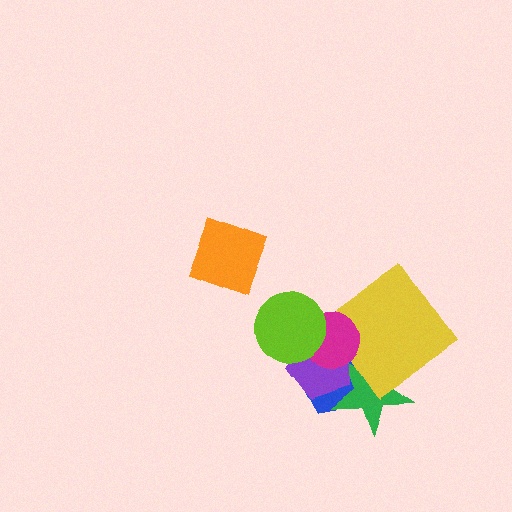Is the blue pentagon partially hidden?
Yes, it is partially covered by another shape.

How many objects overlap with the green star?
3 objects overlap with the green star.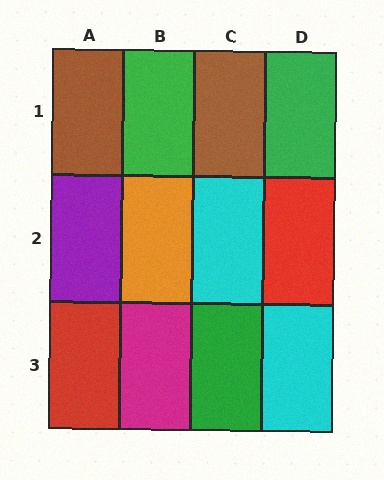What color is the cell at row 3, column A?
Red.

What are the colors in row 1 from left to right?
Brown, green, brown, green.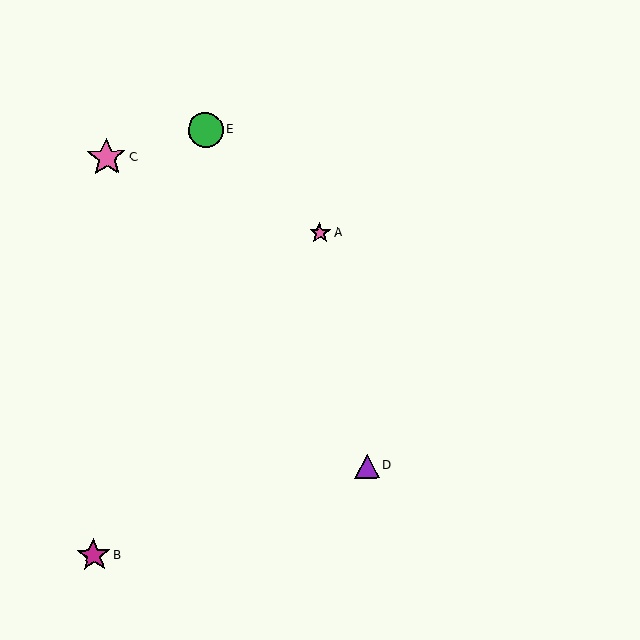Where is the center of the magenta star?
The center of the magenta star is at (94, 555).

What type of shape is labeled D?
Shape D is a purple triangle.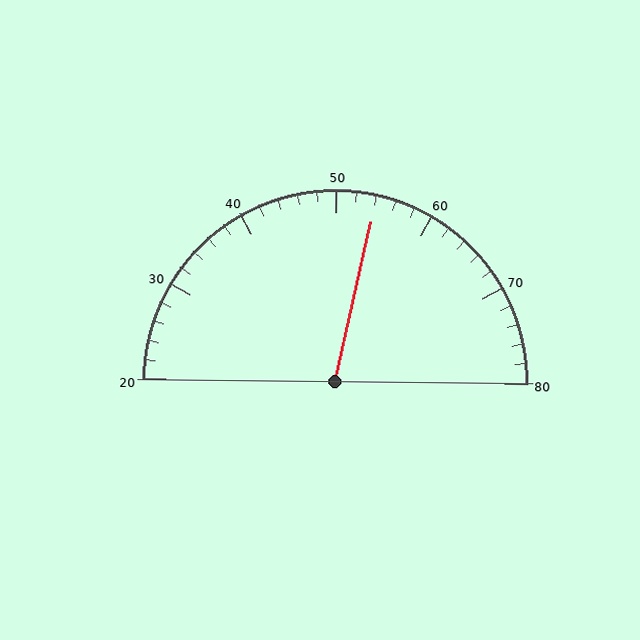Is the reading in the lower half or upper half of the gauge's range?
The reading is in the upper half of the range (20 to 80).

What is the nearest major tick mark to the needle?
The nearest major tick mark is 50.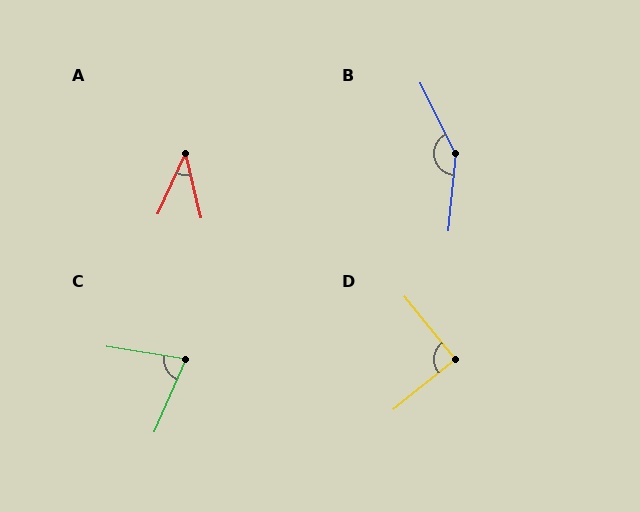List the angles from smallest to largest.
A (38°), C (75°), D (90°), B (149°).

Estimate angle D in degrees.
Approximately 90 degrees.